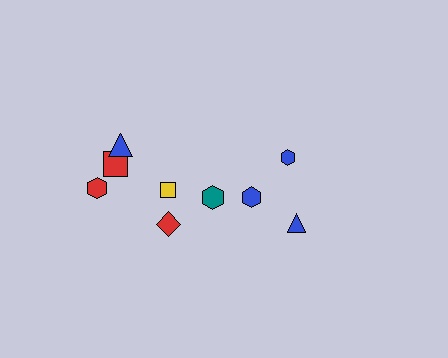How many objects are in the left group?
There are 6 objects.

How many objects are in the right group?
There are 3 objects.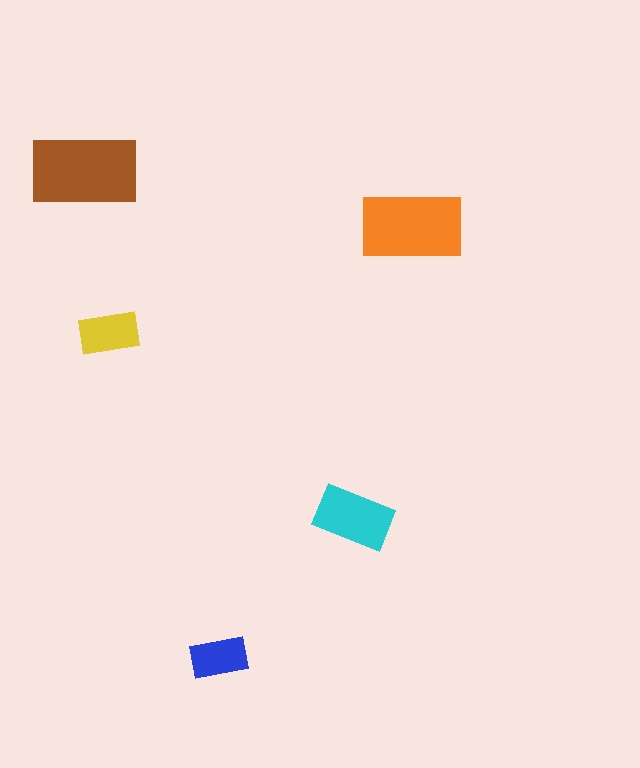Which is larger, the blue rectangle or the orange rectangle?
The orange one.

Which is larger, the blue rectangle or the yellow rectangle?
The yellow one.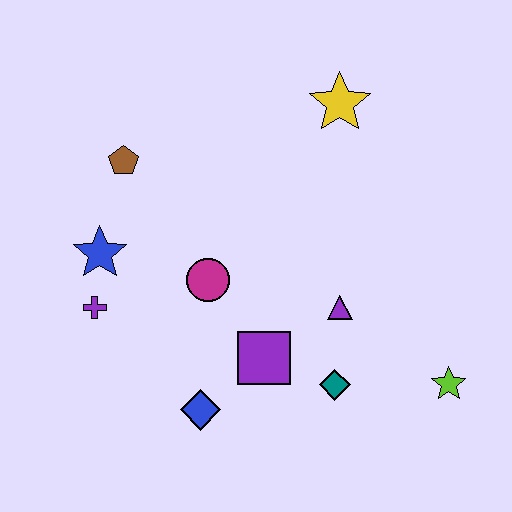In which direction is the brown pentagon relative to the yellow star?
The brown pentagon is to the left of the yellow star.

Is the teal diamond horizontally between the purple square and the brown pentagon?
No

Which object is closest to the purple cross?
The blue star is closest to the purple cross.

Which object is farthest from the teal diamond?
The brown pentagon is farthest from the teal diamond.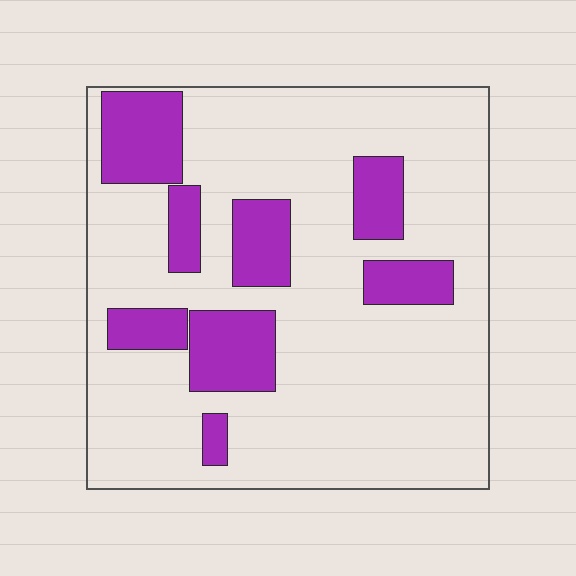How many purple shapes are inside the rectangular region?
8.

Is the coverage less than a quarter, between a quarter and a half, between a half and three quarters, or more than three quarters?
Less than a quarter.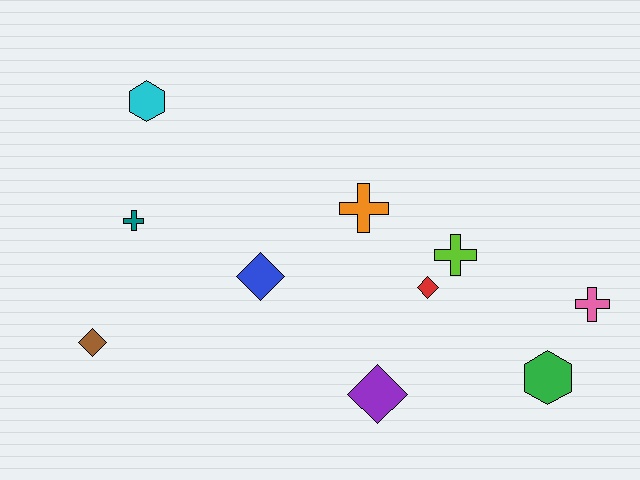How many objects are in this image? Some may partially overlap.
There are 10 objects.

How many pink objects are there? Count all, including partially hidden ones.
There is 1 pink object.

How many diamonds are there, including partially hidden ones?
There are 4 diamonds.